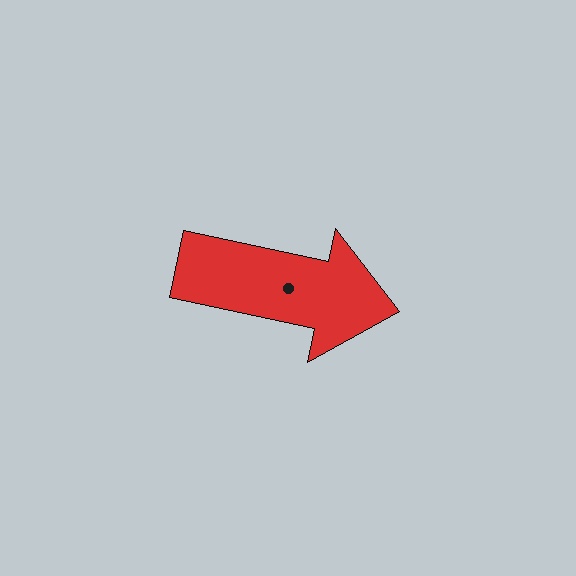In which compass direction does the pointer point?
East.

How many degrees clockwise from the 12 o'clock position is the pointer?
Approximately 102 degrees.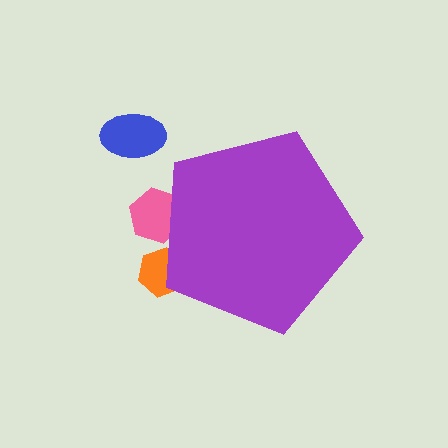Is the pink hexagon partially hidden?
Yes, the pink hexagon is partially hidden behind the purple pentagon.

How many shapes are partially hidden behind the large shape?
2 shapes are partially hidden.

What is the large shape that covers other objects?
A purple pentagon.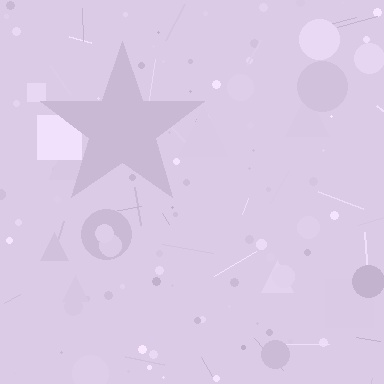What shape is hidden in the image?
A star is hidden in the image.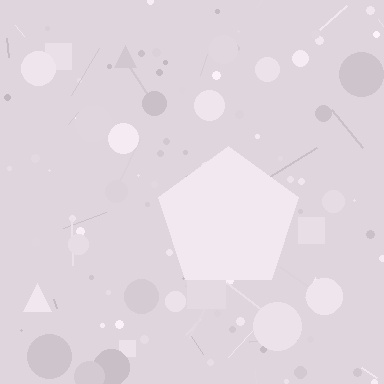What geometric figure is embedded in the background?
A pentagon is embedded in the background.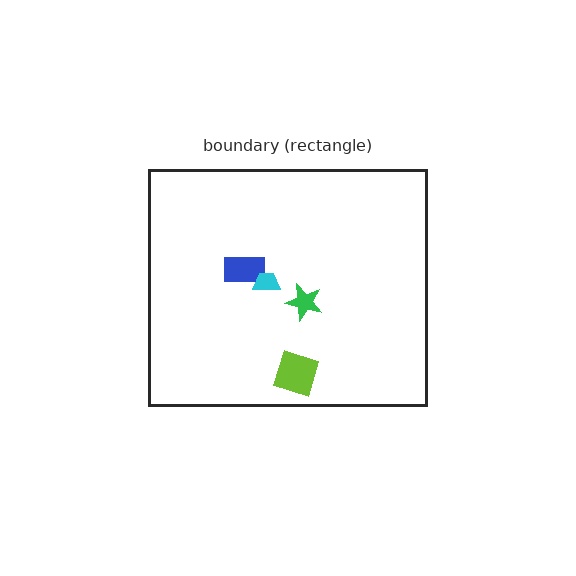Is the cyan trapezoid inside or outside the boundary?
Inside.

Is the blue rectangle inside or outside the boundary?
Inside.